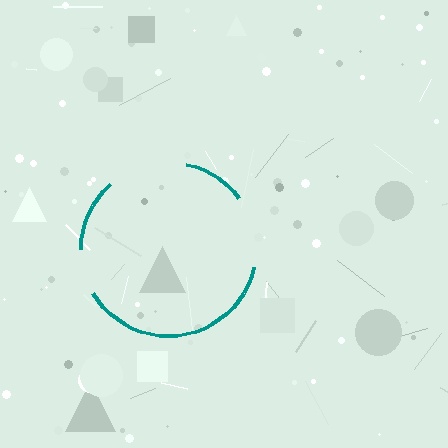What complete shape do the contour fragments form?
The contour fragments form a circle.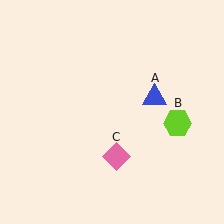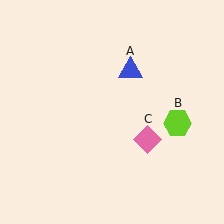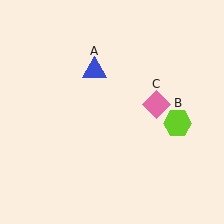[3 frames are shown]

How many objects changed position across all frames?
2 objects changed position: blue triangle (object A), pink diamond (object C).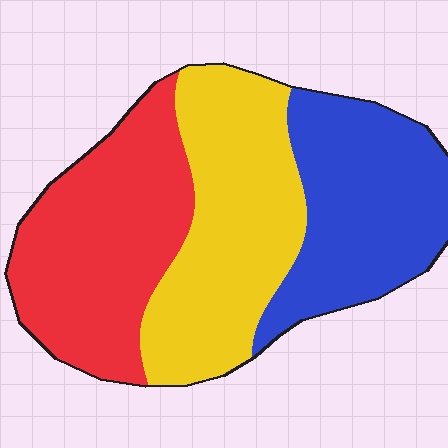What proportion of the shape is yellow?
Yellow takes up about one third (1/3) of the shape.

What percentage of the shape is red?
Red covers 35% of the shape.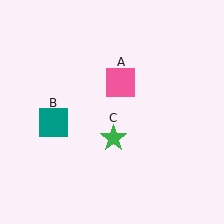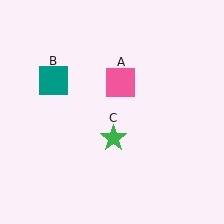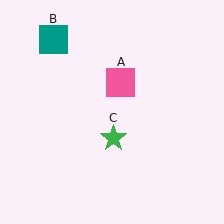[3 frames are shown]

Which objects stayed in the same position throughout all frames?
Pink square (object A) and green star (object C) remained stationary.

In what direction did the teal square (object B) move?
The teal square (object B) moved up.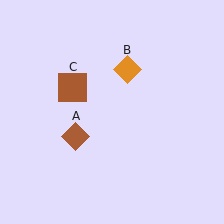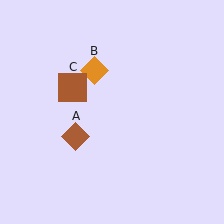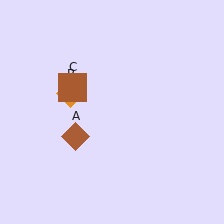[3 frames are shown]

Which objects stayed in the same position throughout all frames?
Brown diamond (object A) and brown square (object C) remained stationary.